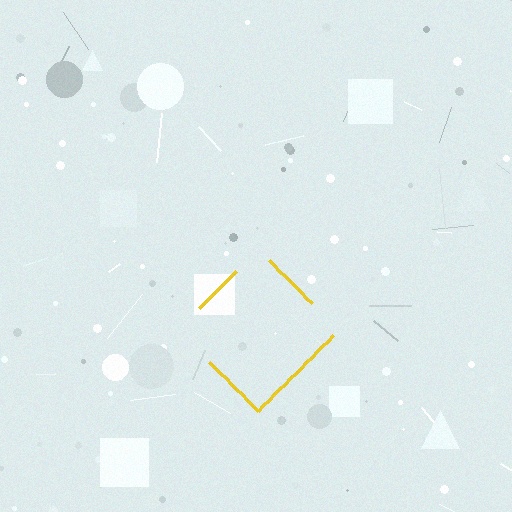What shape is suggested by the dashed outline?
The dashed outline suggests a diamond.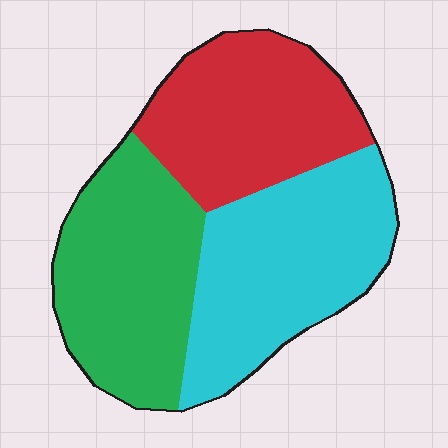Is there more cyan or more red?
Cyan.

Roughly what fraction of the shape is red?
Red covers roughly 30% of the shape.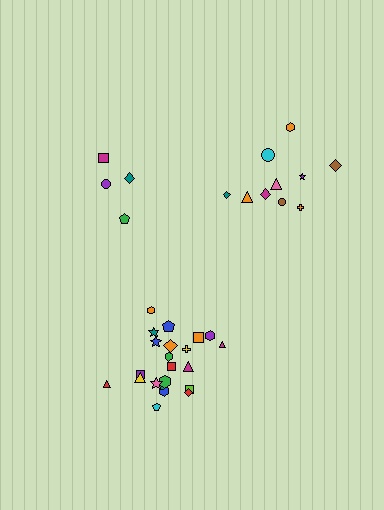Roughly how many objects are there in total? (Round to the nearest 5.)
Roughly 35 objects in total.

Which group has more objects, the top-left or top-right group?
The top-right group.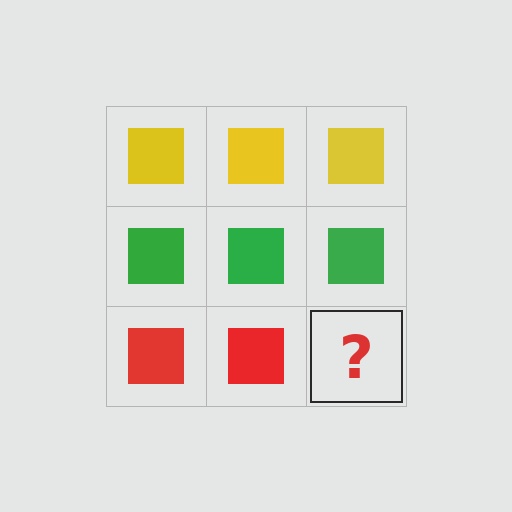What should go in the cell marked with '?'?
The missing cell should contain a red square.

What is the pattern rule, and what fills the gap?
The rule is that each row has a consistent color. The gap should be filled with a red square.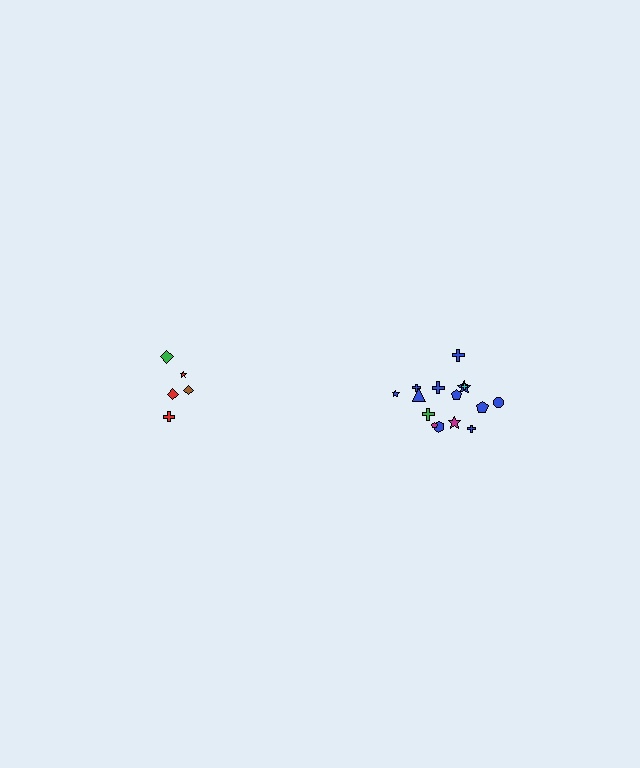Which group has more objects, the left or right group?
The right group.